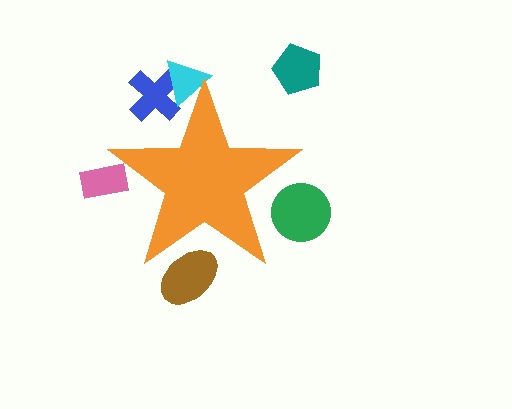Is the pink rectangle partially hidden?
Yes, the pink rectangle is partially hidden behind the orange star.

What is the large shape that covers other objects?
An orange star.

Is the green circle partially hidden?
Yes, the green circle is partially hidden behind the orange star.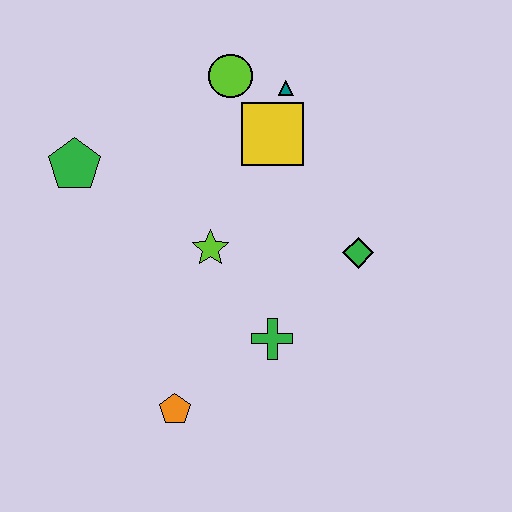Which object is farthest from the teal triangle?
The orange pentagon is farthest from the teal triangle.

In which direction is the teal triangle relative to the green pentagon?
The teal triangle is to the right of the green pentagon.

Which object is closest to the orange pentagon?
The green cross is closest to the orange pentagon.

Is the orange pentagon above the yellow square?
No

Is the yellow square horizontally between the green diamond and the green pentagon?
Yes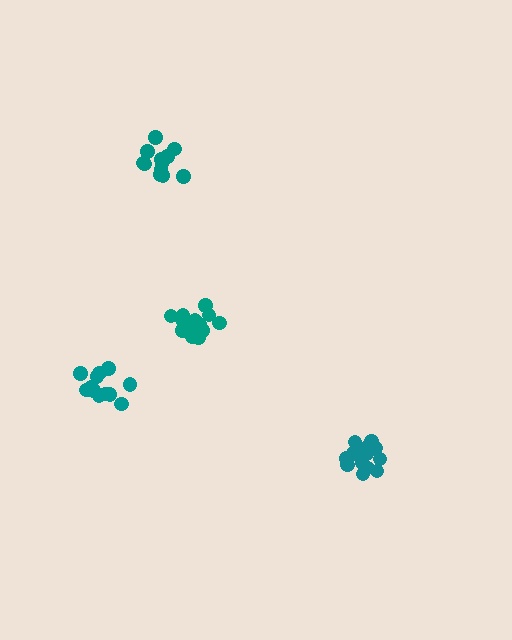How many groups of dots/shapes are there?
There are 4 groups.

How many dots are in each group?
Group 1: 14 dots, Group 2: 15 dots, Group 3: 13 dots, Group 4: 12 dots (54 total).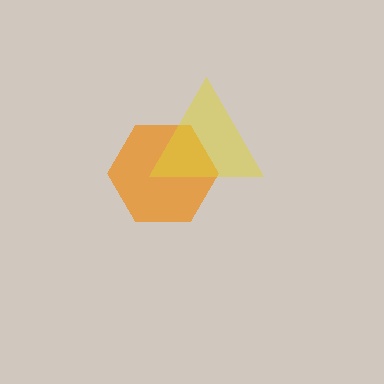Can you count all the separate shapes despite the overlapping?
Yes, there are 2 separate shapes.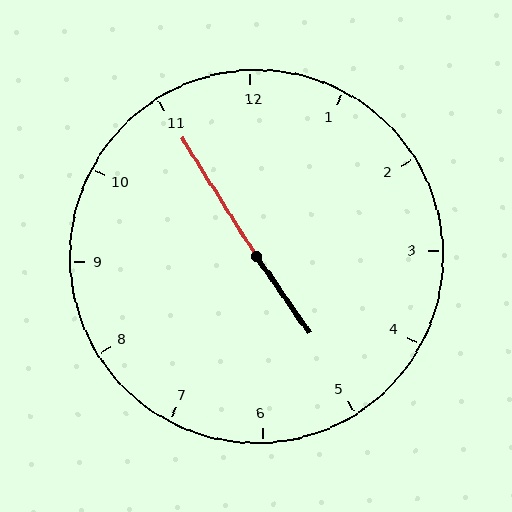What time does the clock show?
4:55.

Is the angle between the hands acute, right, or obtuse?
It is obtuse.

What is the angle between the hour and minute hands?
Approximately 178 degrees.